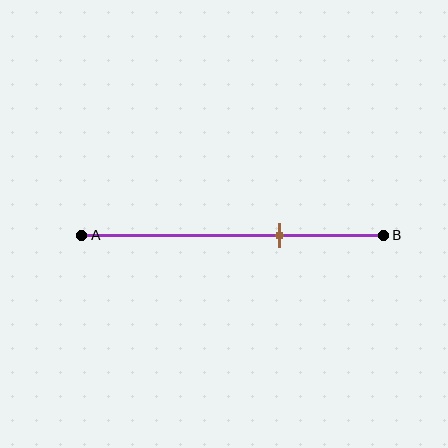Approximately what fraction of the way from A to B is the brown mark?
The brown mark is approximately 65% of the way from A to B.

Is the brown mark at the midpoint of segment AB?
No, the mark is at about 65% from A, not at the 50% midpoint.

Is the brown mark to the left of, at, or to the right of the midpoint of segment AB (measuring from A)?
The brown mark is to the right of the midpoint of segment AB.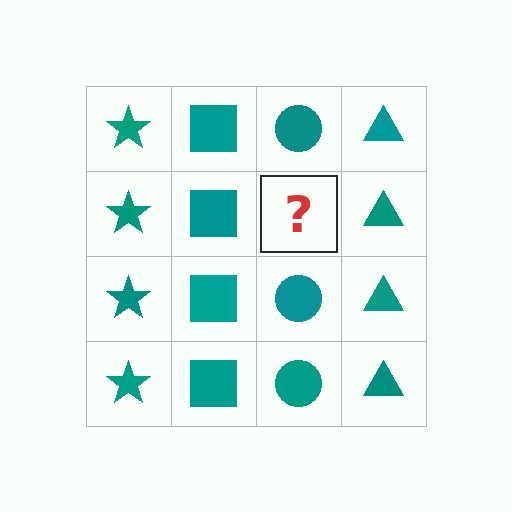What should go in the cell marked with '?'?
The missing cell should contain a teal circle.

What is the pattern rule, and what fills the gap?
The rule is that each column has a consistent shape. The gap should be filled with a teal circle.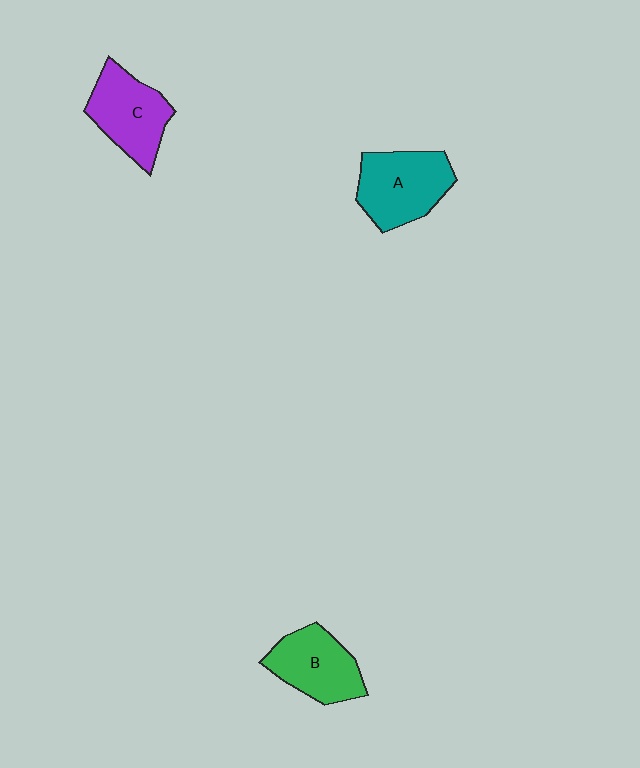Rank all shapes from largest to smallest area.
From largest to smallest: A (teal), C (purple), B (green).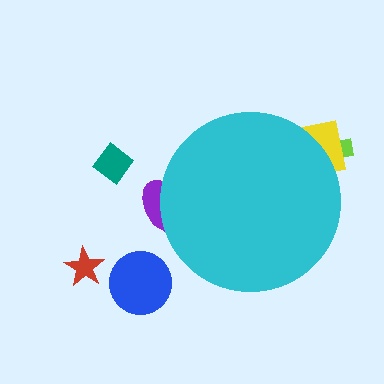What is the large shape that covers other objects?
A cyan circle.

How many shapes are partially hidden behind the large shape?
3 shapes are partially hidden.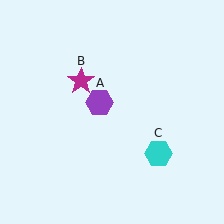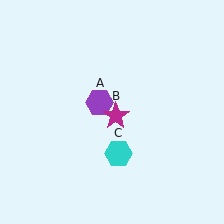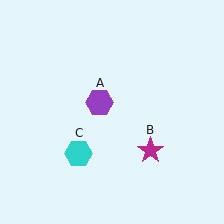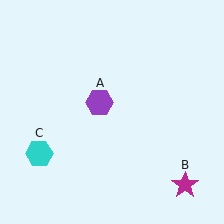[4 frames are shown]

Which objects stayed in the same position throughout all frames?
Purple hexagon (object A) remained stationary.